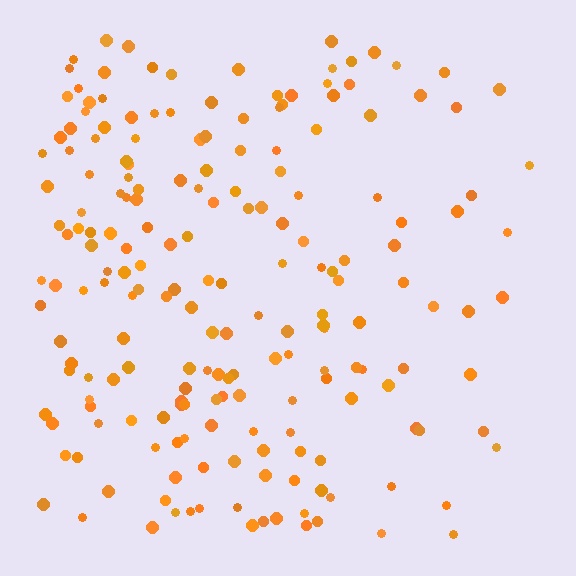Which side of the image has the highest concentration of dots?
The left.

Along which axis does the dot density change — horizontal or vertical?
Horizontal.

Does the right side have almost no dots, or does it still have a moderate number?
Still a moderate number, just noticeably fewer than the left.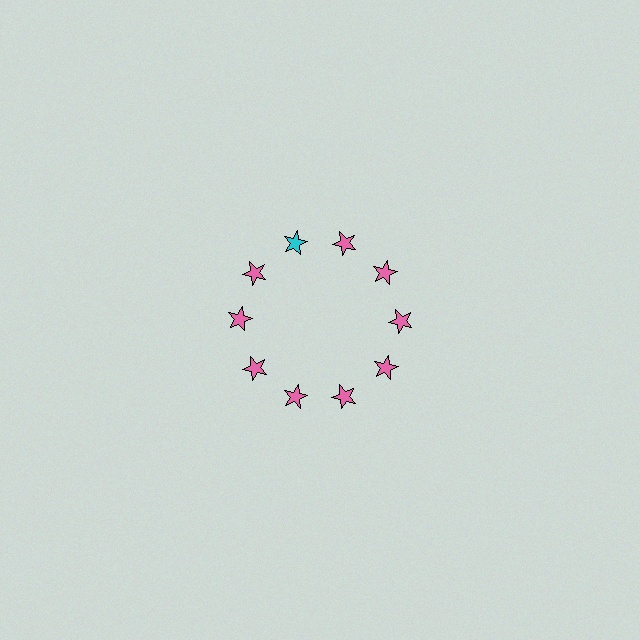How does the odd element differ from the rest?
It has a different color: cyan instead of pink.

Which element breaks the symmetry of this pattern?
The cyan star at roughly the 11 o'clock position breaks the symmetry. All other shapes are pink stars.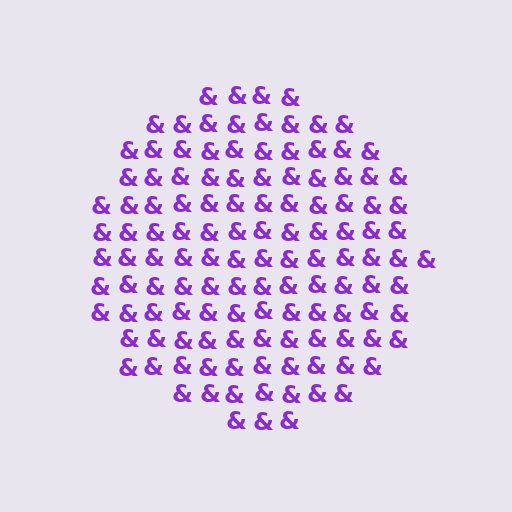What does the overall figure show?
The overall figure shows a circle.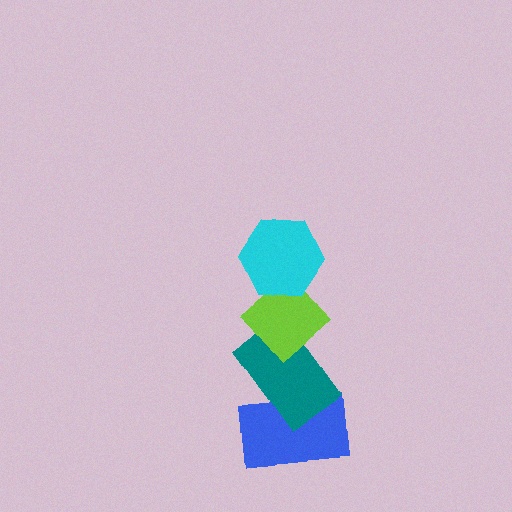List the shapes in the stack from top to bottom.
From top to bottom: the cyan hexagon, the lime diamond, the teal rectangle, the blue rectangle.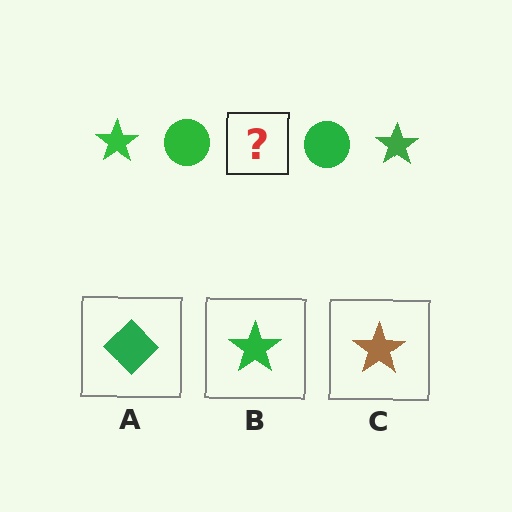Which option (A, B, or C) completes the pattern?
B.